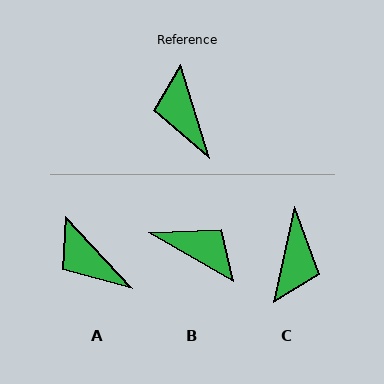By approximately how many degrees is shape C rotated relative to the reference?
Approximately 151 degrees counter-clockwise.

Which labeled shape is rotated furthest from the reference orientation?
C, about 151 degrees away.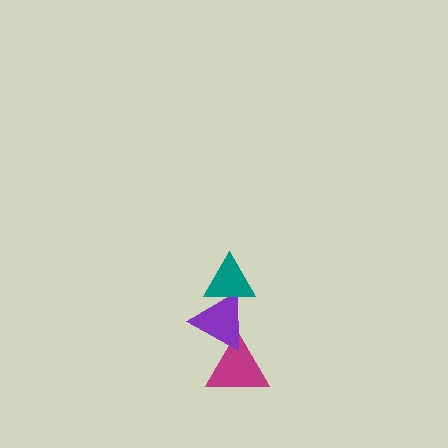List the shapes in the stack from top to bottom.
From top to bottom: the teal triangle, the purple triangle, the magenta triangle.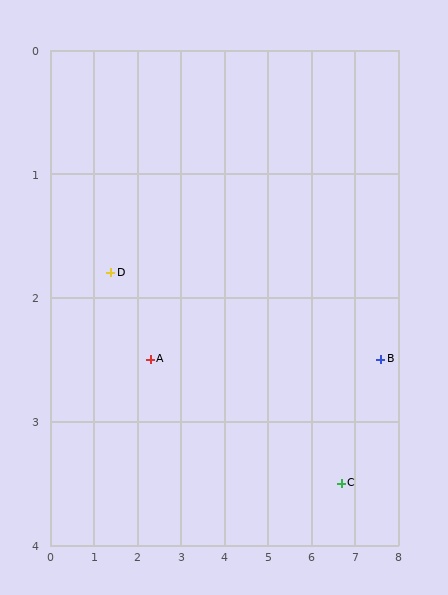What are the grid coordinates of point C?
Point C is at approximately (6.7, 3.5).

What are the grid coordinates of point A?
Point A is at approximately (2.3, 2.5).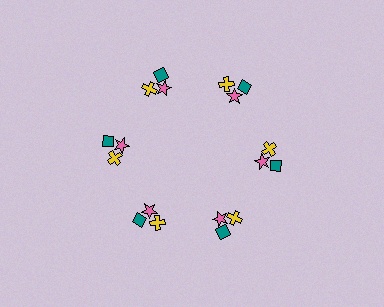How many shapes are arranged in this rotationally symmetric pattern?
There are 18 shapes, arranged in 6 groups of 3.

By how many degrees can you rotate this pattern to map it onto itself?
The pattern maps onto itself every 60 degrees of rotation.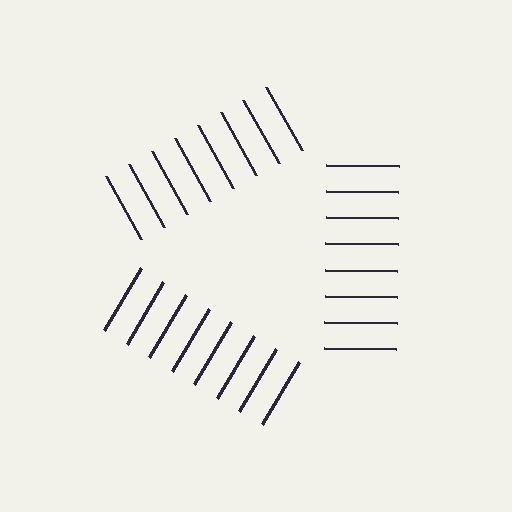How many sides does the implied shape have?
3 sides — the line-ends trace a triangle.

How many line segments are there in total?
24 — 8 along each of the 3 edges.